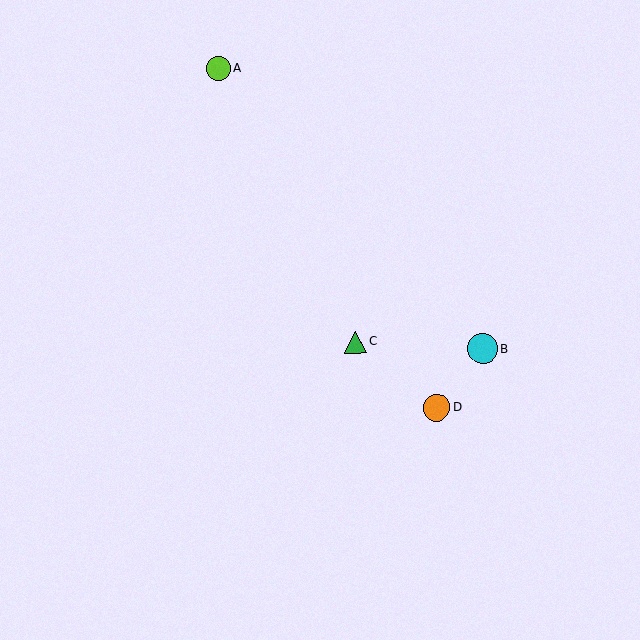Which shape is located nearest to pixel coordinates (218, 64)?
The lime circle (labeled A) at (218, 68) is nearest to that location.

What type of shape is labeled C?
Shape C is a green triangle.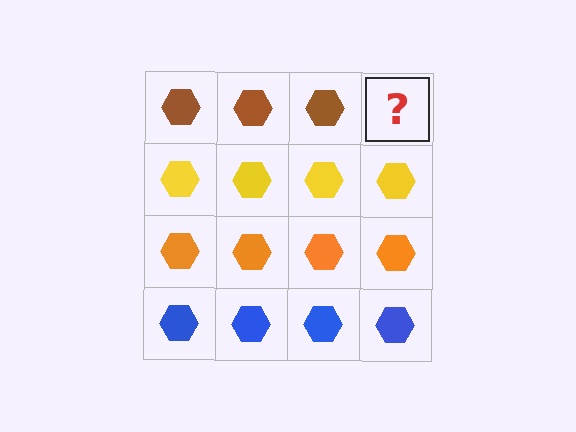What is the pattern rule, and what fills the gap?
The rule is that each row has a consistent color. The gap should be filled with a brown hexagon.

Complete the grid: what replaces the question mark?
The question mark should be replaced with a brown hexagon.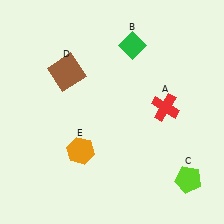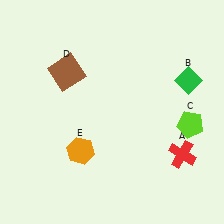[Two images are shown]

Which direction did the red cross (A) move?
The red cross (A) moved down.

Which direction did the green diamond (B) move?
The green diamond (B) moved right.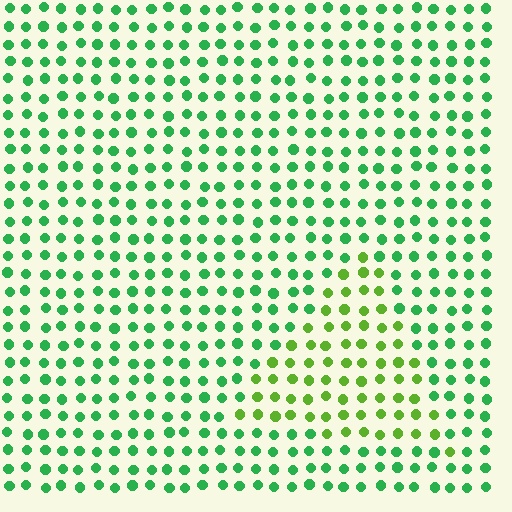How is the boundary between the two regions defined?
The boundary is defined purely by a slight shift in hue (about 38 degrees). Spacing, size, and orientation are identical on both sides.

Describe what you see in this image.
The image is filled with small green elements in a uniform arrangement. A triangle-shaped region is visible where the elements are tinted to a slightly different hue, forming a subtle color boundary.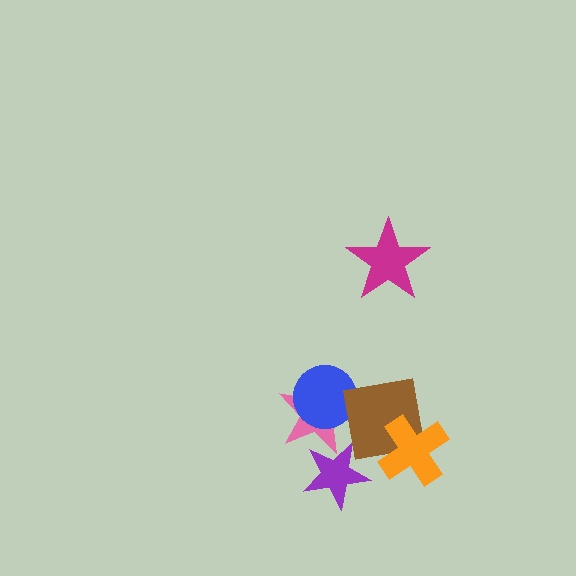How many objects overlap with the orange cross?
1 object overlaps with the orange cross.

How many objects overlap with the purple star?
1 object overlaps with the purple star.